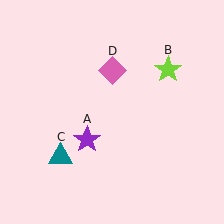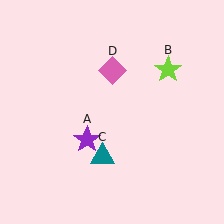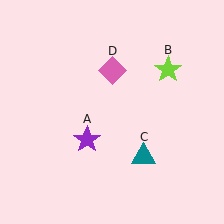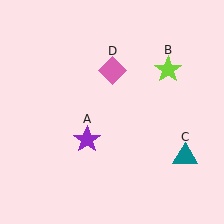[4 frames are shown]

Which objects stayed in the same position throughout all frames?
Purple star (object A) and lime star (object B) and pink diamond (object D) remained stationary.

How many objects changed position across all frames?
1 object changed position: teal triangle (object C).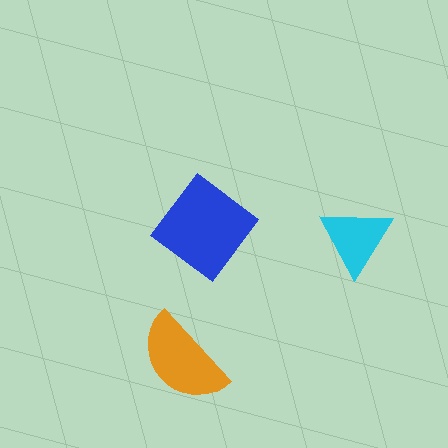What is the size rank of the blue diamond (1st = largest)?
1st.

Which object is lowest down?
The orange semicircle is bottommost.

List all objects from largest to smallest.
The blue diamond, the orange semicircle, the cyan triangle.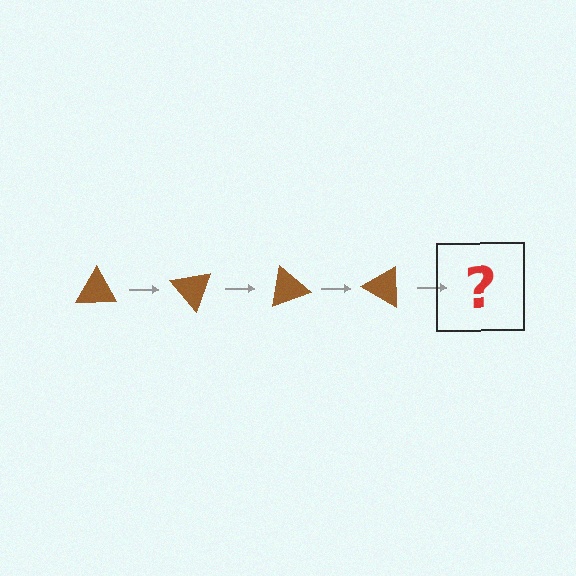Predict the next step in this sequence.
The next step is a brown triangle rotated 200 degrees.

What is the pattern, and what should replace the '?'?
The pattern is that the triangle rotates 50 degrees each step. The '?' should be a brown triangle rotated 200 degrees.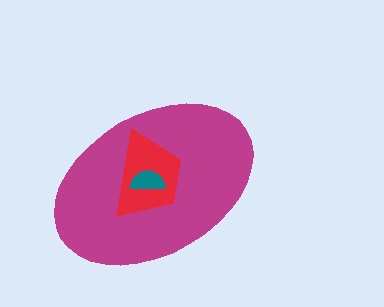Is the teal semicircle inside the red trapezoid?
Yes.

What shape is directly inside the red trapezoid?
The teal semicircle.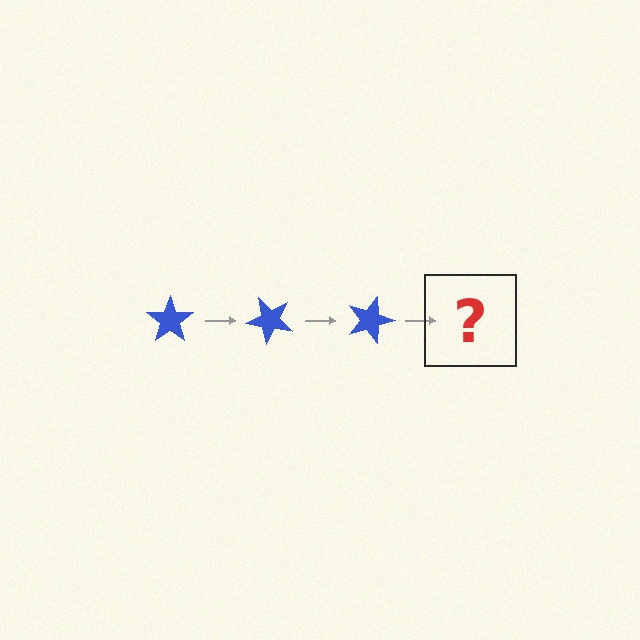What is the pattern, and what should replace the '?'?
The pattern is that the star rotates 45 degrees each step. The '?' should be a blue star rotated 135 degrees.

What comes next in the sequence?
The next element should be a blue star rotated 135 degrees.